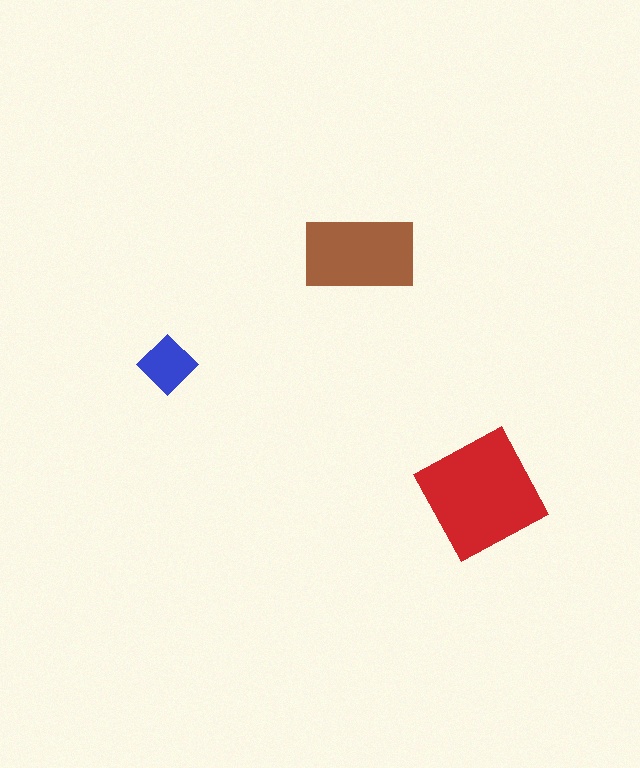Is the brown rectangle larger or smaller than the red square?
Smaller.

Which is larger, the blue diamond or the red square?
The red square.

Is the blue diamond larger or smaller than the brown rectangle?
Smaller.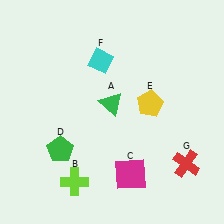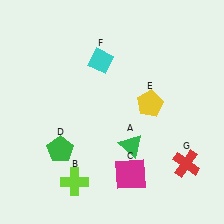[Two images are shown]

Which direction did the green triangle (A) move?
The green triangle (A) moved down.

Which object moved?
The green triangle (A) moved down.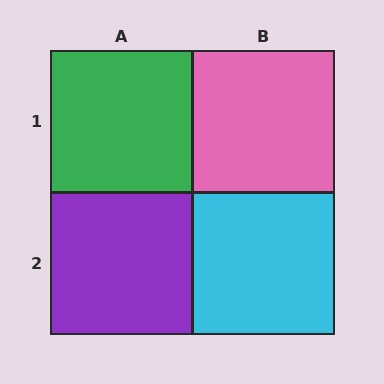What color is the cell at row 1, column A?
Green.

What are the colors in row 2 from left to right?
Purple, cyan.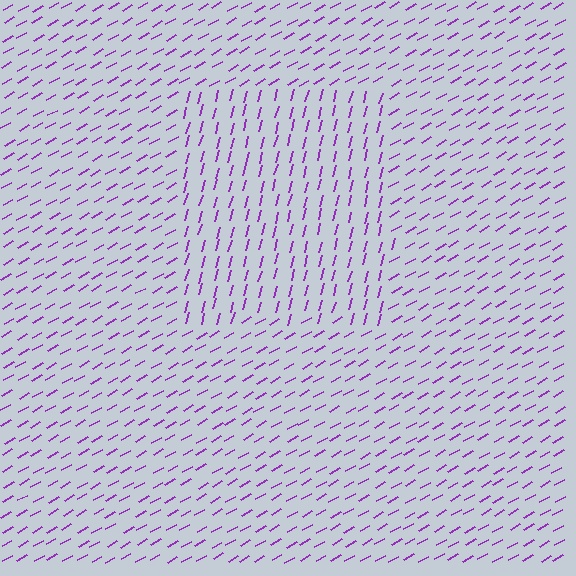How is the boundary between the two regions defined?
The boundary is defined purely by a change in line orientation (approximately 45 degrees difference). All lines are the same color and thickness.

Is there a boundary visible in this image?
Yes, there is a texture boundary formed by a change in line orientation.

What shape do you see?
I see a rectangle.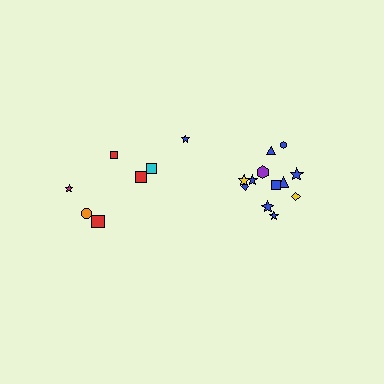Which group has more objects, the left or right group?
The right group.